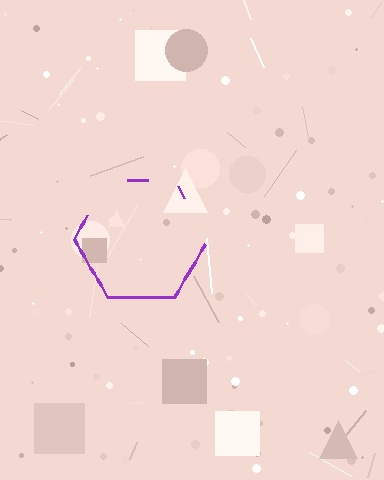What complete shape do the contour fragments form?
The contour fragments form a hexagon.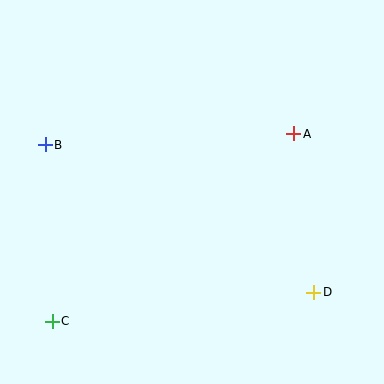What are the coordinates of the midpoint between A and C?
The midpoint between A and C is at (173, 227).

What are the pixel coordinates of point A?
Point A is at (294, 134).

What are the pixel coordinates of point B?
Point B is at (45, 145).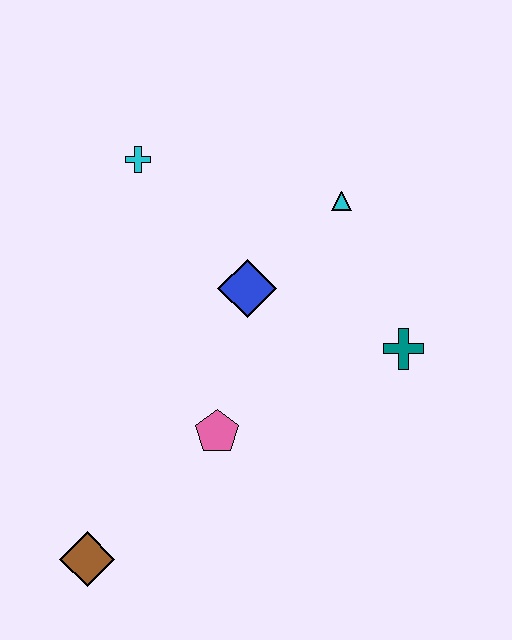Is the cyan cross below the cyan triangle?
No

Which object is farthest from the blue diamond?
The brown diamond is farthest from the blue diamond.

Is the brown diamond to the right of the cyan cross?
No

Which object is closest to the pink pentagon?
The blue diamond is closest to the pink pentagon.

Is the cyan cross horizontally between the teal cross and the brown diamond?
Yes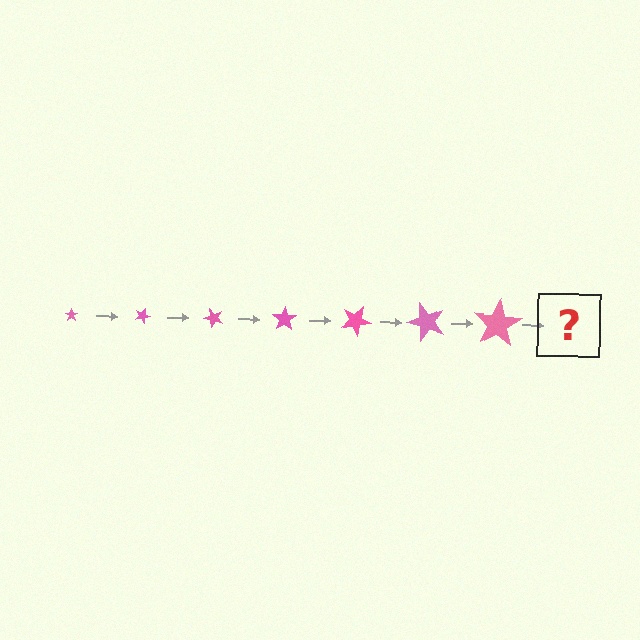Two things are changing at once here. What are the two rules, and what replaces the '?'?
The two rules are that the star grows larger each step and it rotates 25 degrees each step. The '?' should be a star, larger than the previous one and rotated 175 degrees from the start.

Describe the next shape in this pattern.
It should be a star, larger than the previous one and rotated 175 degrees from the start.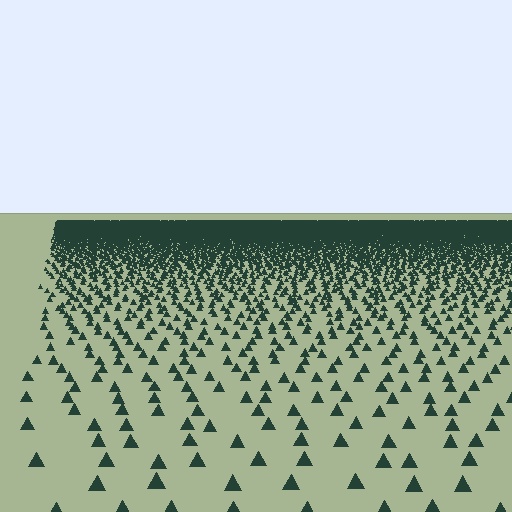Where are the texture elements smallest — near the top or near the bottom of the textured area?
Near the top.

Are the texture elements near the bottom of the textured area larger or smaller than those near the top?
Larger. Near the bottom, elements are closer to the viewer and appear at a bigger on-screen size.